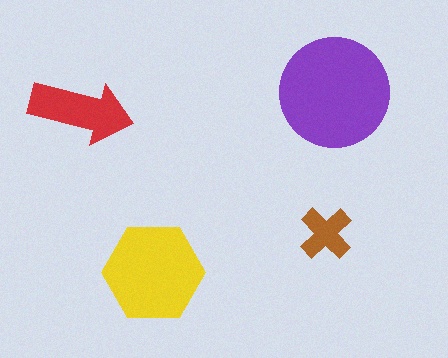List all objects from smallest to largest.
The brown cross, the red arrow, the yellow hexagon, the purple circle.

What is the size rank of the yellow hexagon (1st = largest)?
2nd.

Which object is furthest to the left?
The red arrow is leftmost.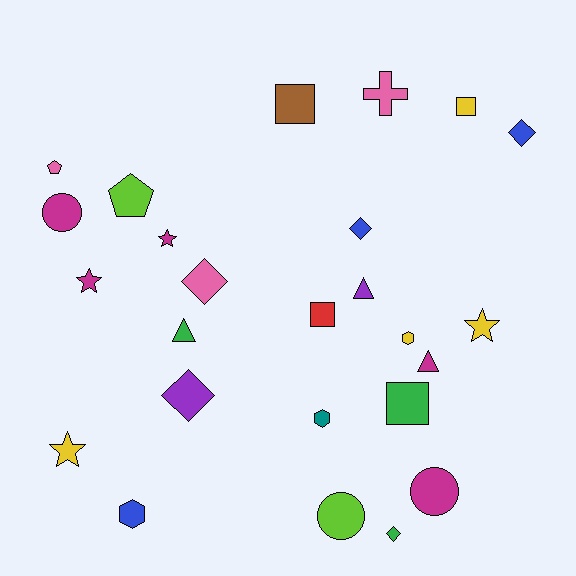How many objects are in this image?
There are 25 objects.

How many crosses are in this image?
There is 1 cross.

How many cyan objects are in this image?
There are no cyan objects.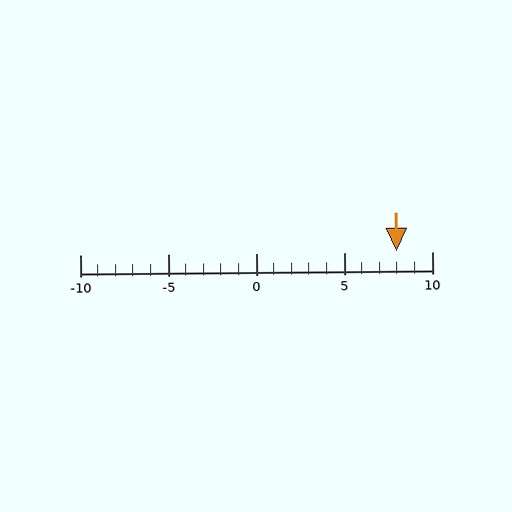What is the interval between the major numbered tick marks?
The major tick marks are spaced 5 units apart.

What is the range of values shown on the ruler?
The ruler shows values from -10 to 10.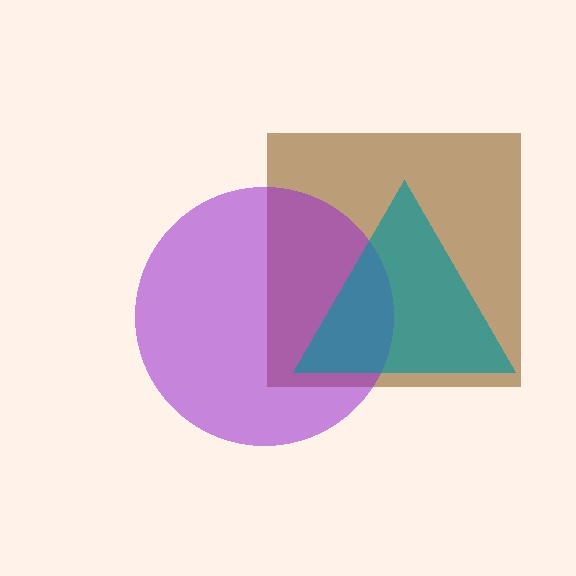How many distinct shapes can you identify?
There are 3 distinct shapes: a brown square, a purple circle, a teal triangle.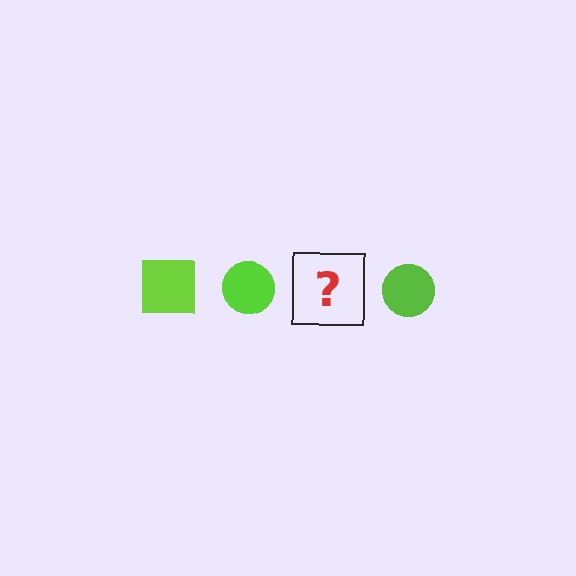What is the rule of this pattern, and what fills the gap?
The rule is that the pattern cycles through square, circle shapes in lime. The gap should be filled with a lime square.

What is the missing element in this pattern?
The missing element is a lime square.